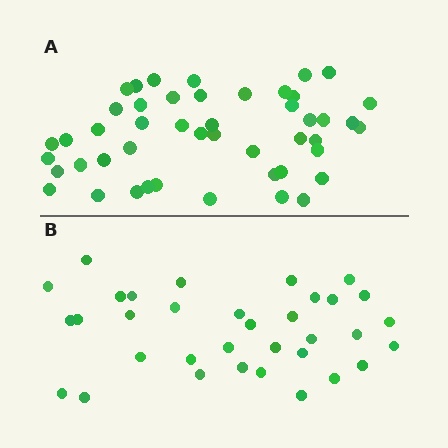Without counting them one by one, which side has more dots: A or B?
Region A (the top region) has more dots.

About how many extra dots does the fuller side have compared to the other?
Region A has approximately 15 more dots than region B.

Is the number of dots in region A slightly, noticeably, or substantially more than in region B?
Region A has noticeably more, but not dramatically so. The ratio is roughly 1.4 to 1.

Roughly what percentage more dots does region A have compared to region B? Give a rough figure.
About 40% more.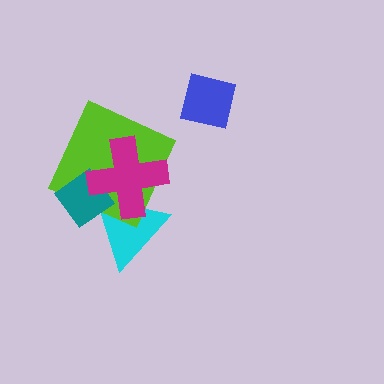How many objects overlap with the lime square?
3 objects overlap with the lime square.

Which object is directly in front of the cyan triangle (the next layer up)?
The lime square is directly in front of the cyan triangle.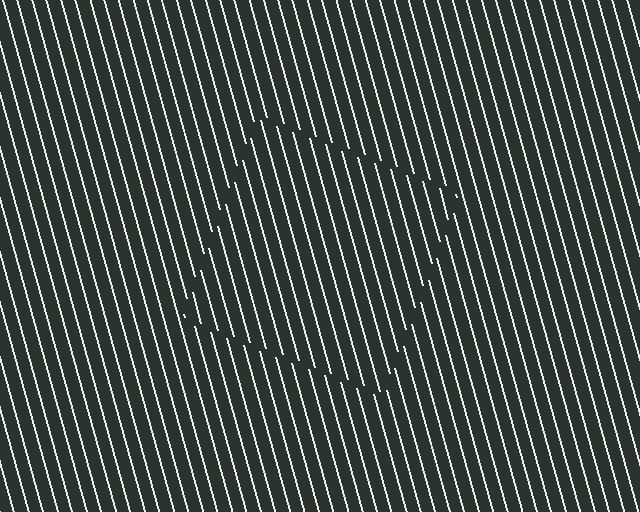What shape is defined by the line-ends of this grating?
An illusory square. The interior of the shape contains the same grating, shifted by half a period — the contour is defined by the phase discontinuity where line-ends from the inner and outer gratings abut.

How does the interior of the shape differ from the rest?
The interior of the shape contains the same grating, shifted by half a period — the contour is defined by the phase discontinuity where line-ends from the inner and outer gratings abut.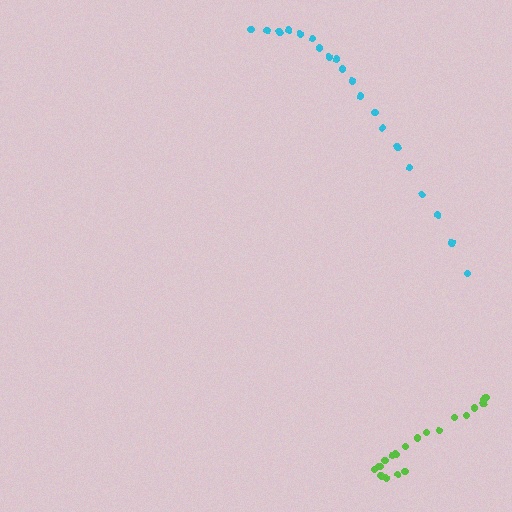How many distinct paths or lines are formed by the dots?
There are 2 distinct paths.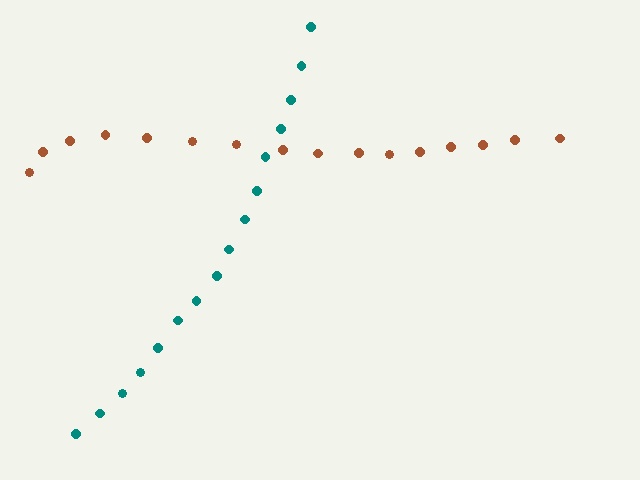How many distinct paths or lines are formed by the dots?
There are 2 distinct paths.